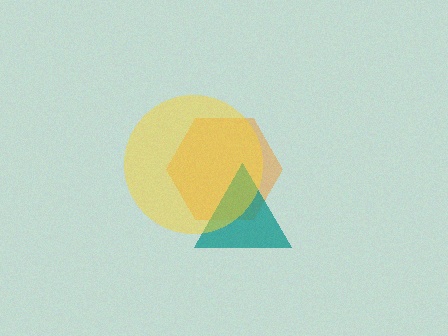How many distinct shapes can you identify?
There are 3 distinct shapes: an orange hexagon, a teal triangle, a yellow circle.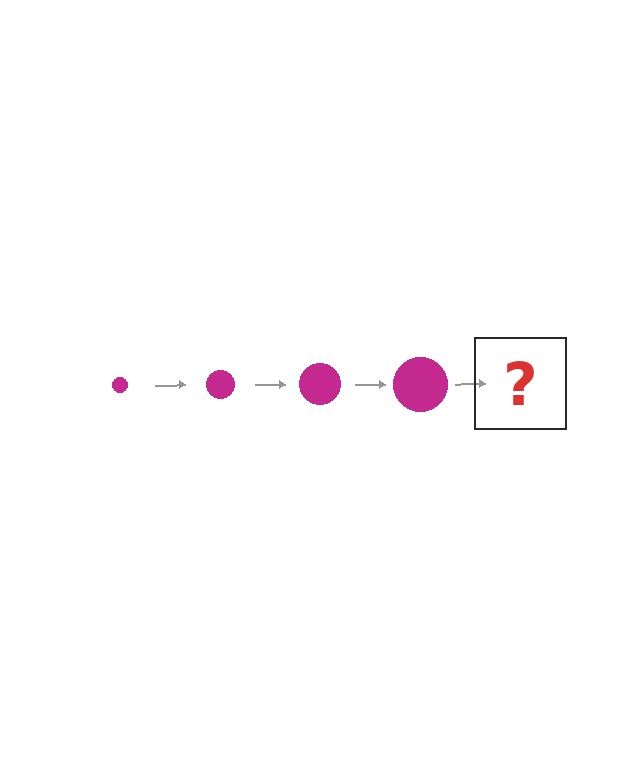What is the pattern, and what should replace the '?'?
The pattern is that the circle gets progressively larger each step. The '?' should be a magenta circle, larger than the previous one.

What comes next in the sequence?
The next element should be a magenta circle, larger than the previous one.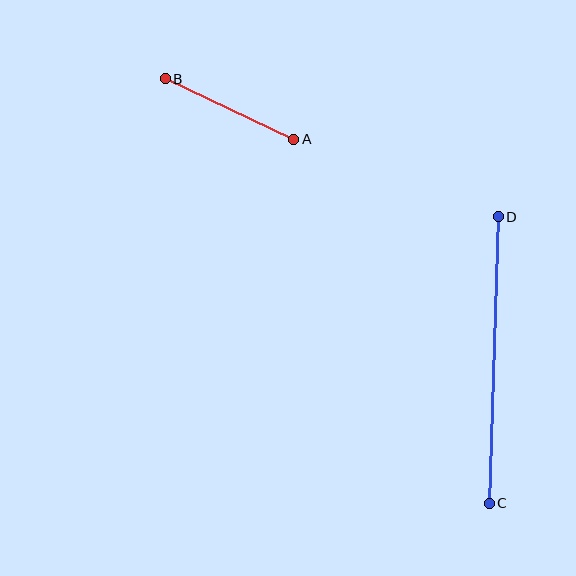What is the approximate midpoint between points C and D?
The midpoint is at approximately (494, 360) pixels.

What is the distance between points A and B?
The distance is approximately 142 pixels.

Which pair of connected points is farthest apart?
Points C and D are farthest apart.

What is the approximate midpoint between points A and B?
The midpoint is at approximately (230, 109) pixels.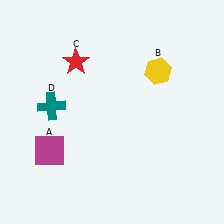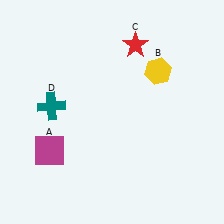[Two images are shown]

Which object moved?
The red star (C) moved right.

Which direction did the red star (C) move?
The red star (C) moved right.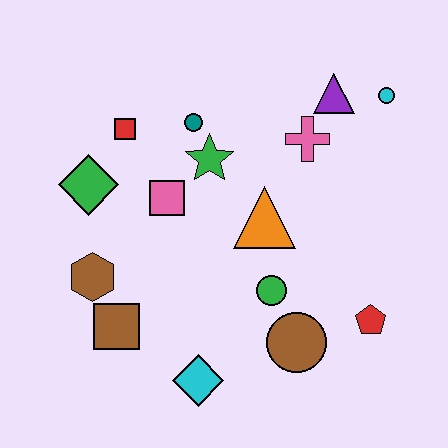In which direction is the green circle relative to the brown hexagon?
The green circle is to the right of the brown hexagon.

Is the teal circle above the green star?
Yes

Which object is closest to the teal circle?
The green star is closest to the teal circle.